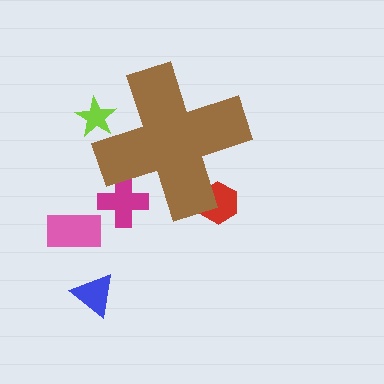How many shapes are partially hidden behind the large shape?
3 shapes are partially hidden.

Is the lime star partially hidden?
Yes, the lime star is partially hidden behind the brown cross.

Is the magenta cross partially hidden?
Yes, the magenta cross is partially hidden behind the brown cross.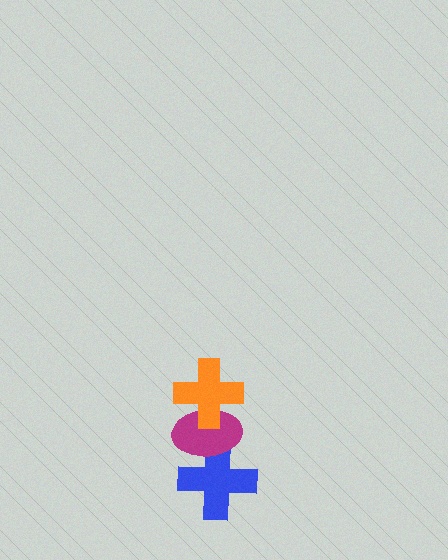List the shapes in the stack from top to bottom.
From top to bottom: the orange cross, the magenta ellipse, the blue cross.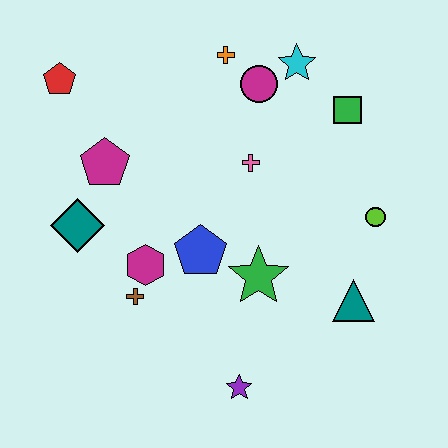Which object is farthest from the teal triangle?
The red pentagon is farthest from the teal triangle.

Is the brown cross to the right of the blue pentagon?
No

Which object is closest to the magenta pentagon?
The teal diamond is closest to the magenta pentagon.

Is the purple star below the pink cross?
Yes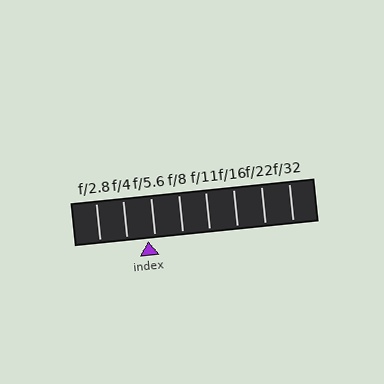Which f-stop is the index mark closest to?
The index mark is closest to f/5.6.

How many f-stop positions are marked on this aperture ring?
There are 8 f-stop positions marked.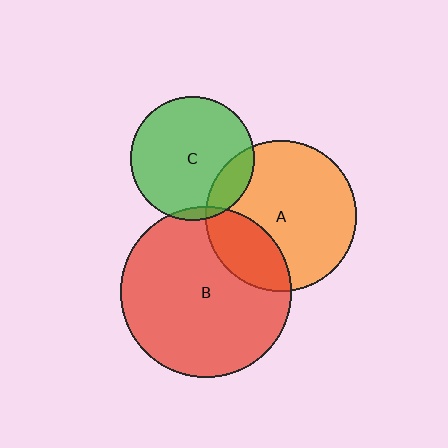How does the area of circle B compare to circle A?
Approximately 1.3 times.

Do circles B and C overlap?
Yes.